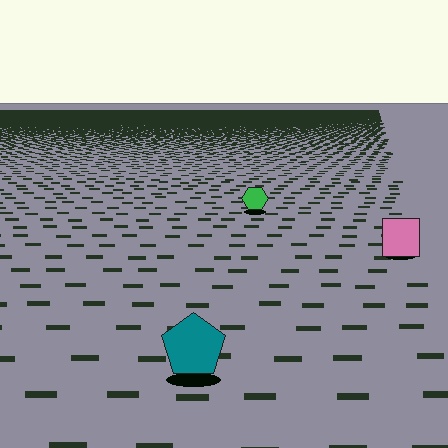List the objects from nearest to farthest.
From nearest to farthest: the teal pentagon, the pink square, the green hexagon.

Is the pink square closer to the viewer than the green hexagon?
Yes. The pink square is closer — you can tell from the texture gradient: the ground texture is coarser near it.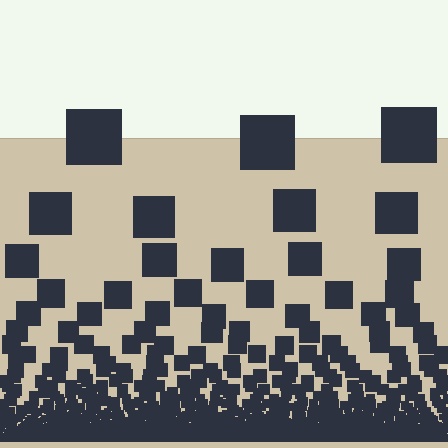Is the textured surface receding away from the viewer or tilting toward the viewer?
The surface appears to tilt toward the viewer. Texture elements get larger and sparser toward the top.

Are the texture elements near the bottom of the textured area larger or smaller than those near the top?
Smaller. The gradient is inverted — elements near the bottom are smaller and denser.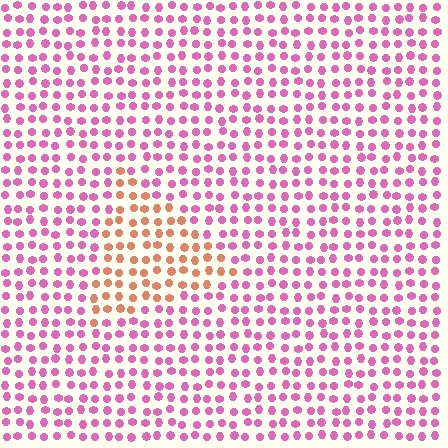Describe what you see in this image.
The image is filled with small pink elements in a uniform arrangement. A triangle-shaped region is visible where the elements are tinted to a slightly different hue, forming a subtle color boundary.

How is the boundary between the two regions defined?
The boundary is defined purely by a slight shift in hue (about 54 degrees). Spacing, size, and orientation are identical on both sides.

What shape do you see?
I see a triangle.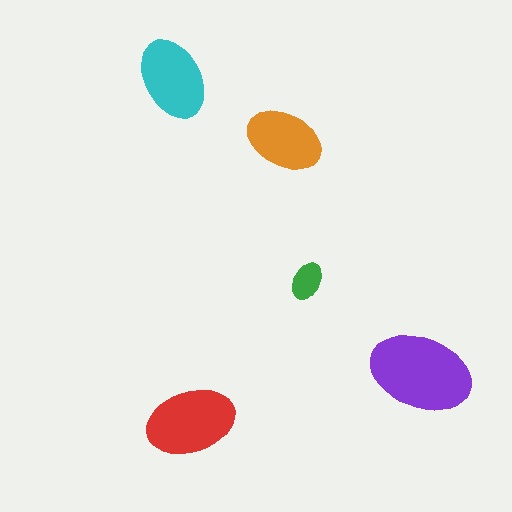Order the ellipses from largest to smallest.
the purple one, the red one, the cyan one, the orange one, the green one.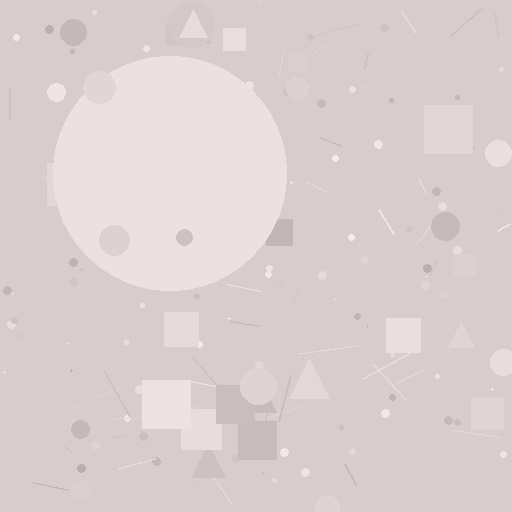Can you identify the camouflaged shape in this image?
The camouflaged shape is a circle.